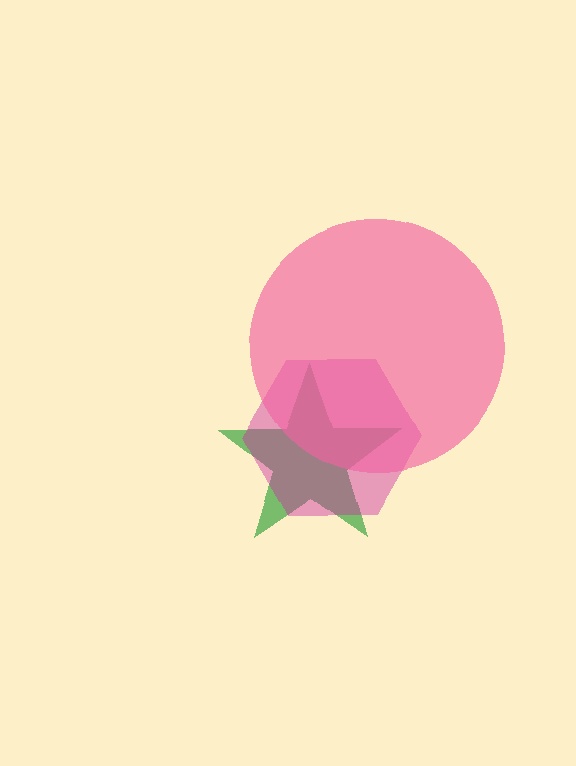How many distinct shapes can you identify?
There are 3 distinct shapes: a green star, a magenta hexagon, a pink circle.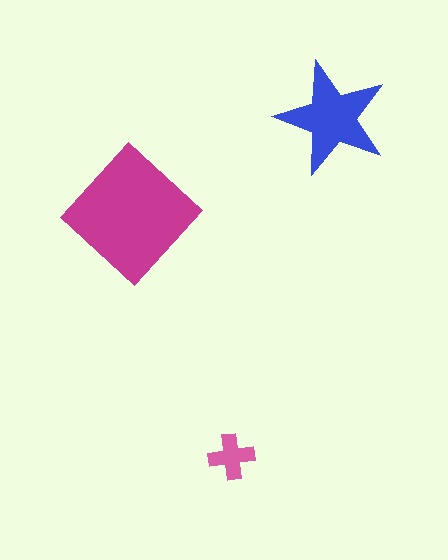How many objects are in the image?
There are 3 objects in the image.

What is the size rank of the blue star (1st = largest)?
2nd.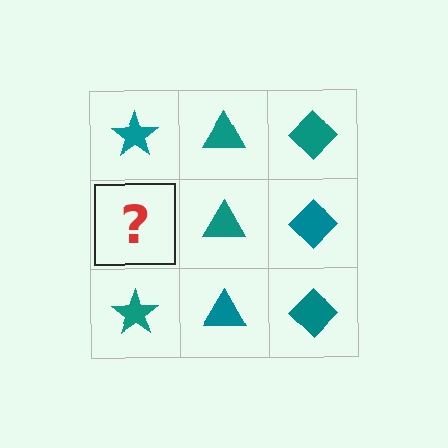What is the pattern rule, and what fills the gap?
The rule is that each column has a consistent shape. The gap should be filled with a teal star.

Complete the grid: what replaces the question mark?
The question mark should be replaced with a teal star.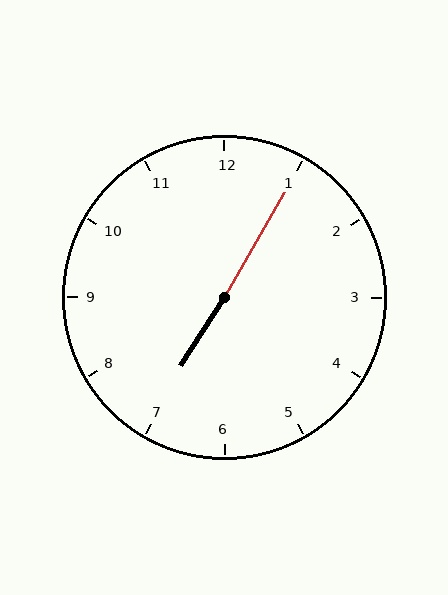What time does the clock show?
7:05.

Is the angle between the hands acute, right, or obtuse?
It is obtuse.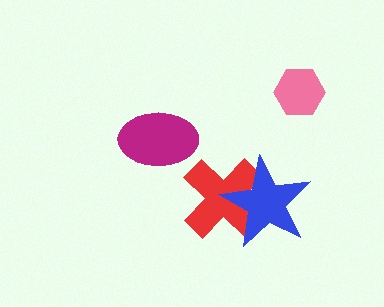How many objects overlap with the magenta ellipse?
0 objects overlap with the magenta ellipse.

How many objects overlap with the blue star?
1 object overlaps with the blue star.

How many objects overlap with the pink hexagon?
0 objects overlap with the pink hexagon.